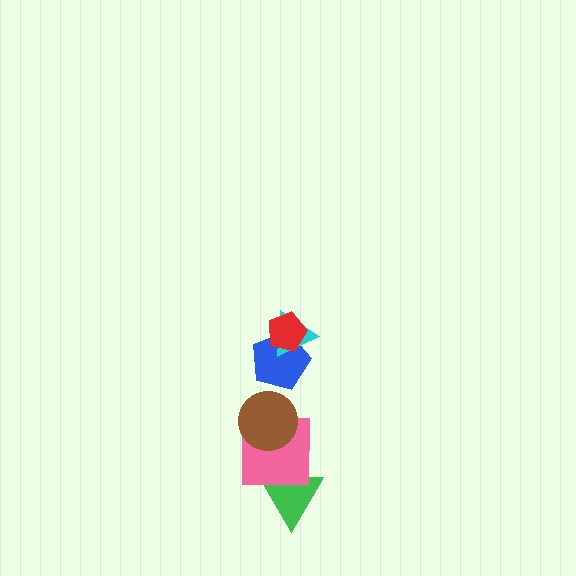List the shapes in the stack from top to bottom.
From top to bottom: the red pentagon, the cyan triangle, the blue pentagon, the brown circle, the pink square, the green triangle.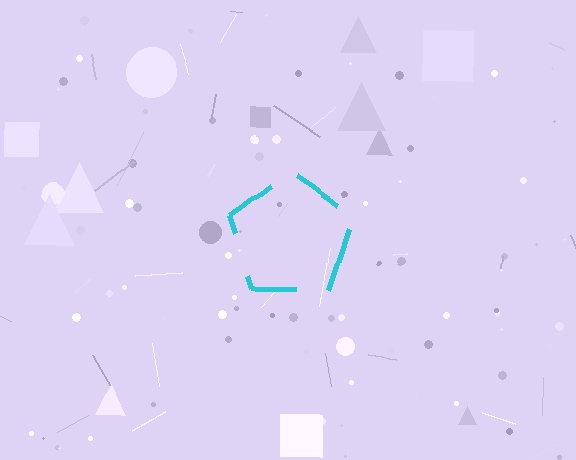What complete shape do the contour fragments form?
The contour fragments form a pentagon.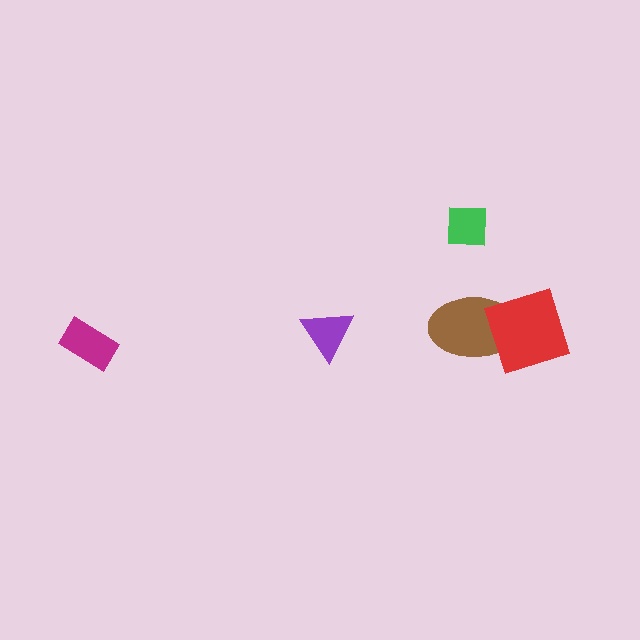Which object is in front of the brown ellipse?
The red diamond is in front of the brown ellipse.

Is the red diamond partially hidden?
No, no other shape covers it.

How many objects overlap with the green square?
0 objects overlap with the green square.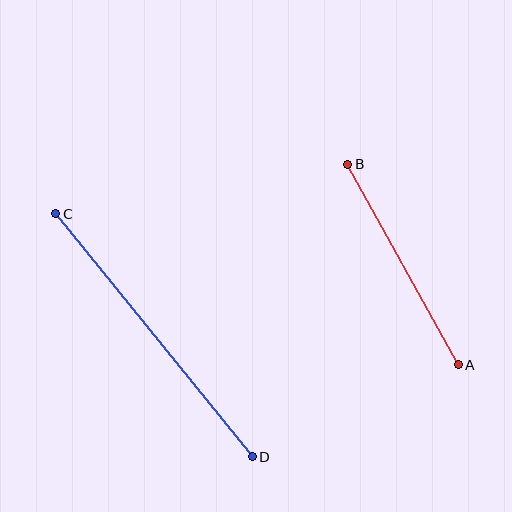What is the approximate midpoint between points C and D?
The midpoint is at approximately (154, 335) pixels.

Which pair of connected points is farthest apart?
Points C and D are farthest apart.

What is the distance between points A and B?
The distance is approximately 229 pixels.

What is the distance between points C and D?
The distance is approximately 312 pixels.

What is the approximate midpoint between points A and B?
The midpoint is at approximately (403, 265) pixels.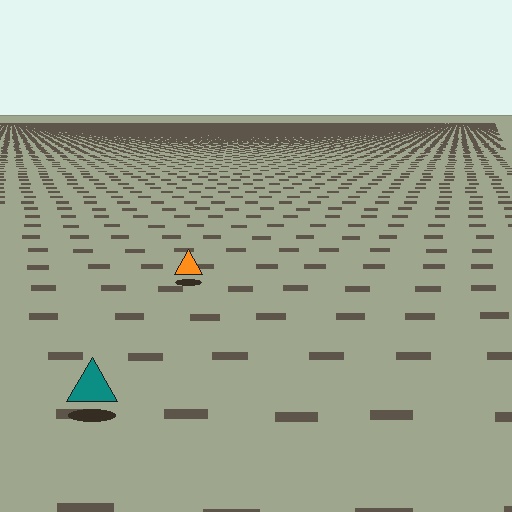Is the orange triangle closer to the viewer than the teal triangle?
No. The teal triangle is closer — you can tell from the texture gradient: the ground texture is coarser near it.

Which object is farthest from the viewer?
The orange triangle is farthest from the viewer. It appears smaller and the ground texture around it is denser.